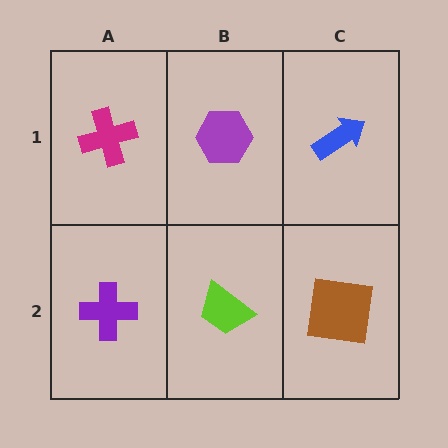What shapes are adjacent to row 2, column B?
A purple hexagon (row 1, column B), a purple cross (row 2, column A), a brown square (row 2, column C).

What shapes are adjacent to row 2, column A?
A magenta cross (row 1, column A), a lime trapezoid (row 2, column B).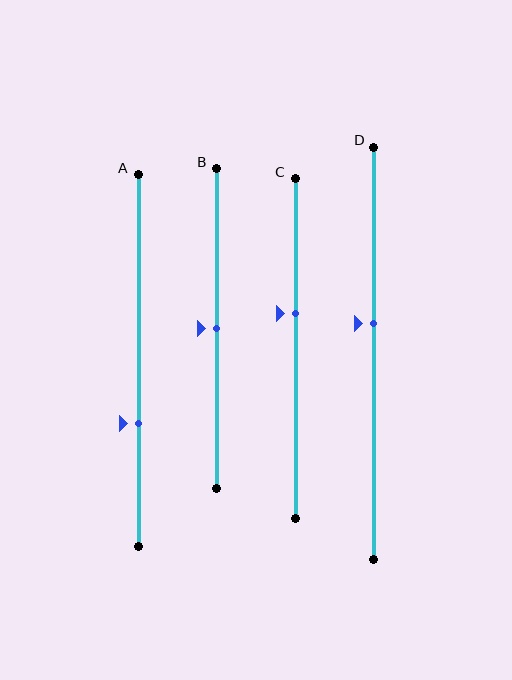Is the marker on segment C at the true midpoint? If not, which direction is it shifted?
No, the marker on segment C is shifted upward by about 10% of the segment length.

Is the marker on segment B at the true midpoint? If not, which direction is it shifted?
Yes, the marker on segment B is at the true midpoint.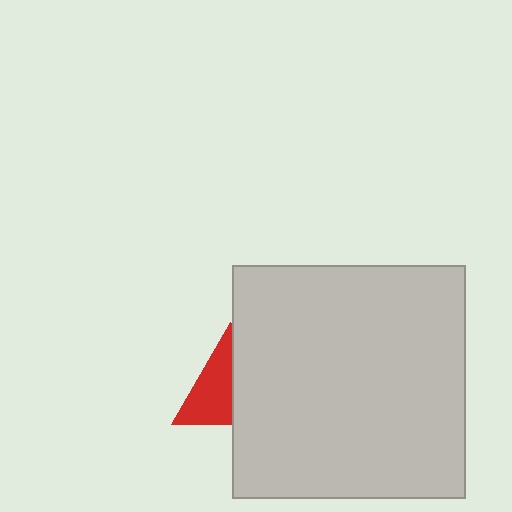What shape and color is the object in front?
The object in front is a light gray square.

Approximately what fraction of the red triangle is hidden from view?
Roughly 48% of the red triangle is hidden behind the light gray square.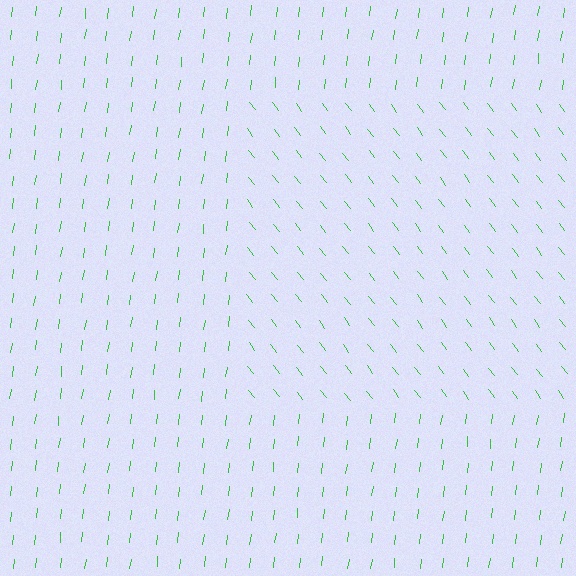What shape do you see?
I see a rectangle.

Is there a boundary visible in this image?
Yes, there is a texture boundary formed by a change in line orientation.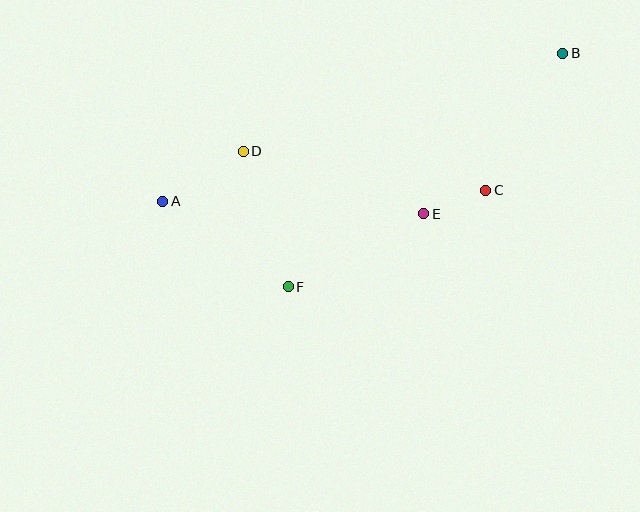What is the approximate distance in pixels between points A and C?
The distance between A and C is approximately 323 pixels.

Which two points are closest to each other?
Points C and E are closest to each other.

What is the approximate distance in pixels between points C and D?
The distance between C and D is approximately 245 pixels.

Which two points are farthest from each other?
Points A and B are farthest from each other.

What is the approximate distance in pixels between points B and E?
The distance between B and E is approximately 212 pixels.